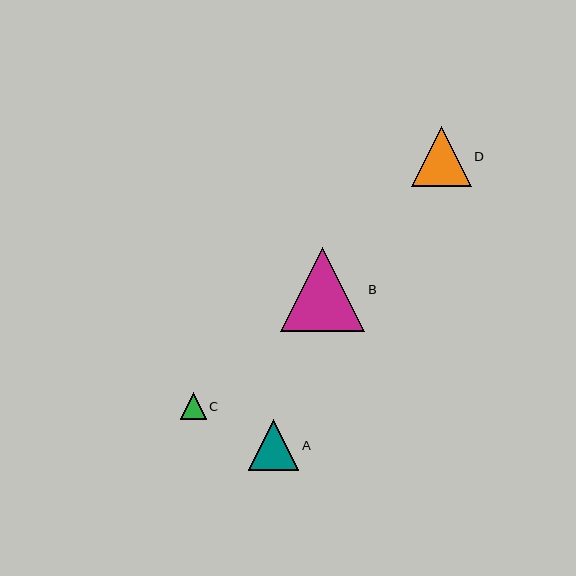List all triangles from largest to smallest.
From largest to smallest: B, D, A, C.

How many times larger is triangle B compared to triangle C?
Triangle B is approximately 3.2 times the size of triangle C.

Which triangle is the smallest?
Triangle C is the smallest with a size of approximately 26 pixels.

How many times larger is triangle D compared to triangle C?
Triangle D is approximately 2.3 times the size of triangle C.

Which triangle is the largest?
Triangle B is the largest with a size of approximately 84 pixels.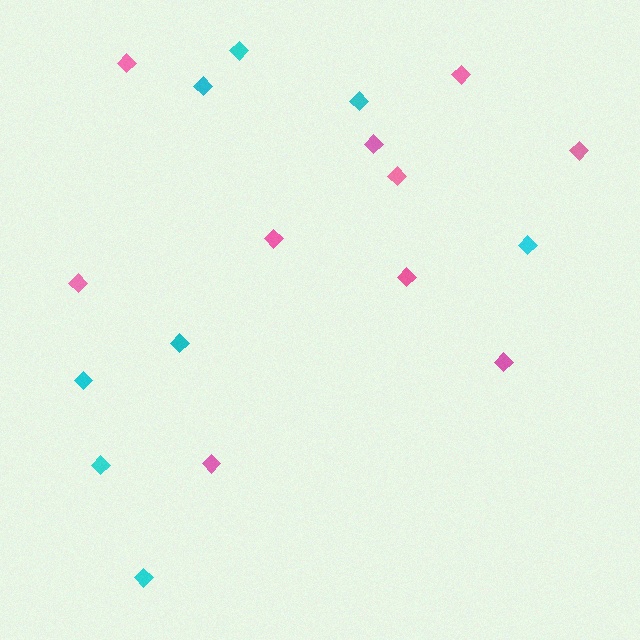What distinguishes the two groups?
There are 2 groups: one group of cyan diamonds (8) and one group of pink diamonds (10).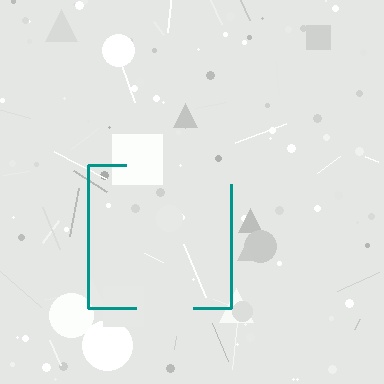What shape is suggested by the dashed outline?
The dashed outline suggests a square.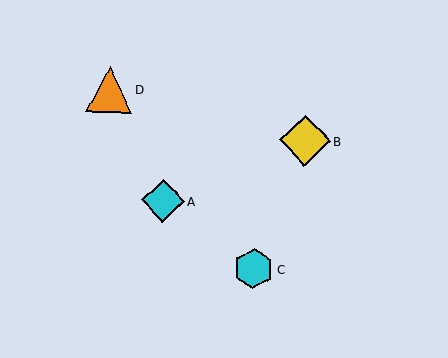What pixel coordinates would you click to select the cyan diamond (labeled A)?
Click at (163, 201) to select the cyan diamond A.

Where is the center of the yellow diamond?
The center of the yellow diamond is at (305, 140).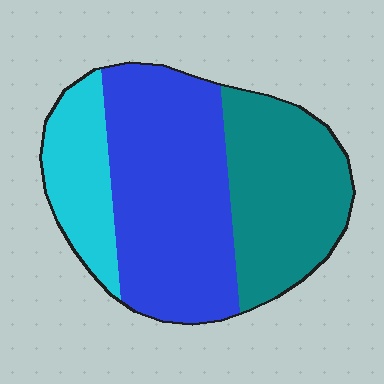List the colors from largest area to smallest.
From largest to smallest: blue, teal, cyan.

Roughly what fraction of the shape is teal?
Teal covers around 35% of the shape.